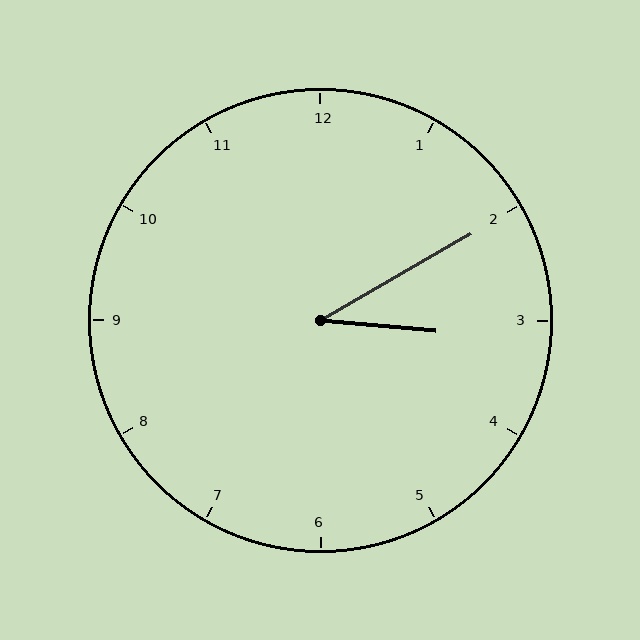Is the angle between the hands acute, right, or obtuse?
It is acute.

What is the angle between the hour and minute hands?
Approximately 35 degrees.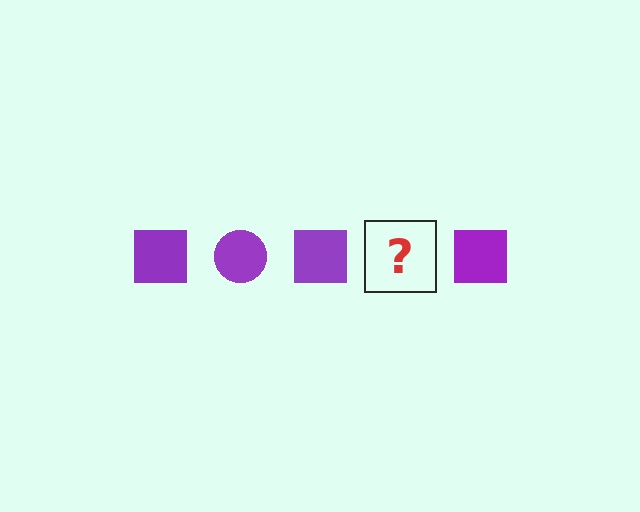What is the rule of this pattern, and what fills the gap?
The rule is that the pattern cycles through square, circle shapes in purple. The gap should be filled with a purple circle.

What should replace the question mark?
The question mark should be replaced with a purple circle.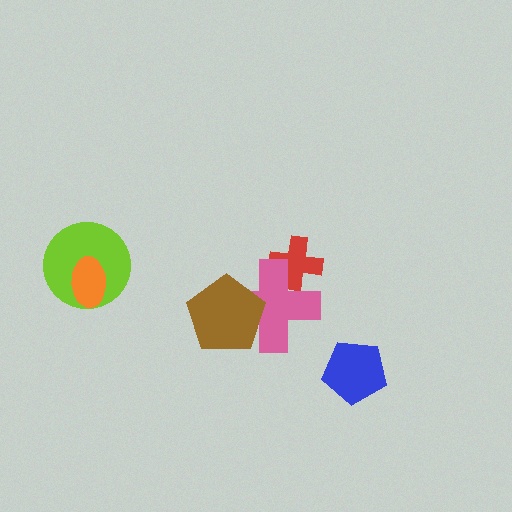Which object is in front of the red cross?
The pink cross is in front of the red cross.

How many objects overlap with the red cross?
1 object overlaps with the red cross.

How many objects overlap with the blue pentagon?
0 objects overlap with the blue pentagon.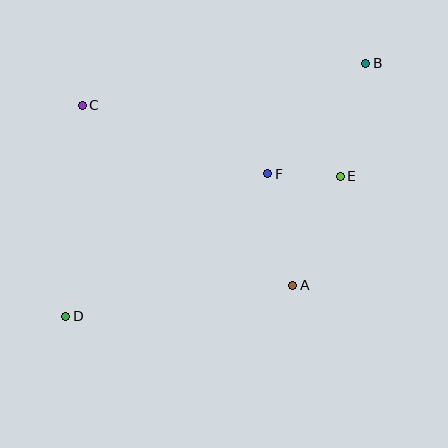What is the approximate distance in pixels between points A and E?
The distance between A and E is approximately 119 pixels.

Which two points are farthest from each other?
Points B and D are farthest from each other.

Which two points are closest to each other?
Points E and F are closest to each other.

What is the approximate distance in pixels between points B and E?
The distance between B and E is approximately 116 pixels.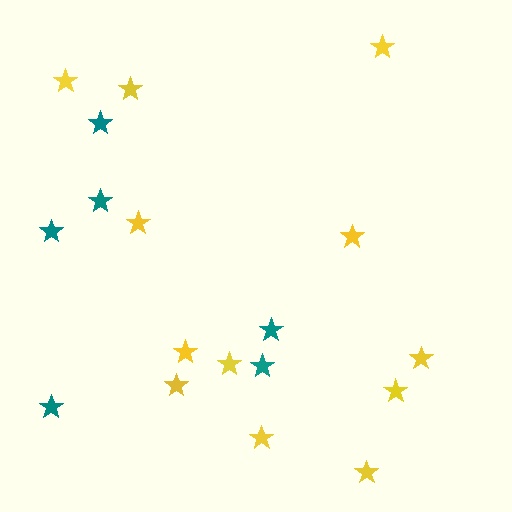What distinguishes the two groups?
There are 2 groups: one group of yellow stars (12) and one group of teal stars (6).